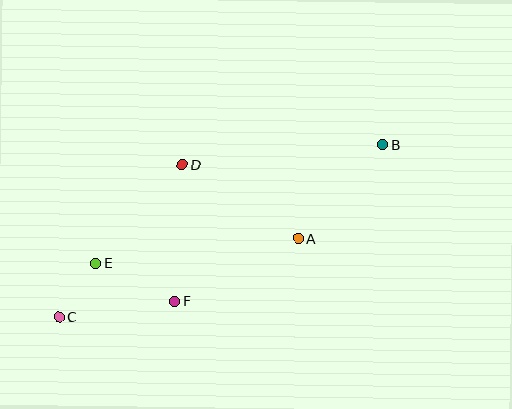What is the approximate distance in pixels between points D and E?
The distance between D and E is approximately 131 pixels.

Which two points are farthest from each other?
Points B and C are farthest from each other.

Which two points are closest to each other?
Points C and E are closest to each other.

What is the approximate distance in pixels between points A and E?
The distance between A and E is approximately 203 pixels.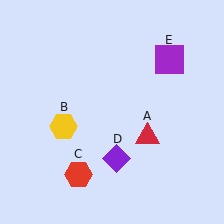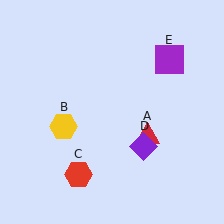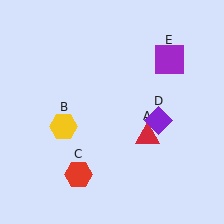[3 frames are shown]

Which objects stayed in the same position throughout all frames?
Red triangle (object A) and yellow hexagon (object B) and red hexagon (object C) and purple square (object E) remained stationary.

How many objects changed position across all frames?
1 object changed position: purple diamond (object D).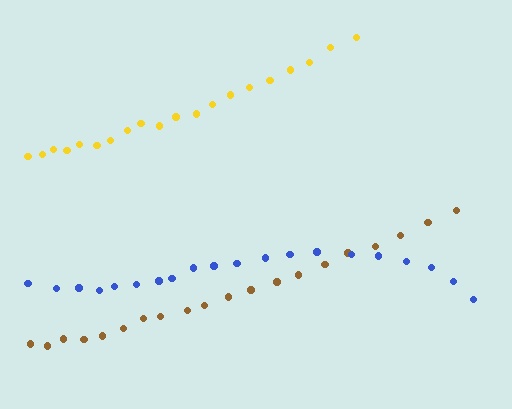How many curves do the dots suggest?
There are 3 distinct paths.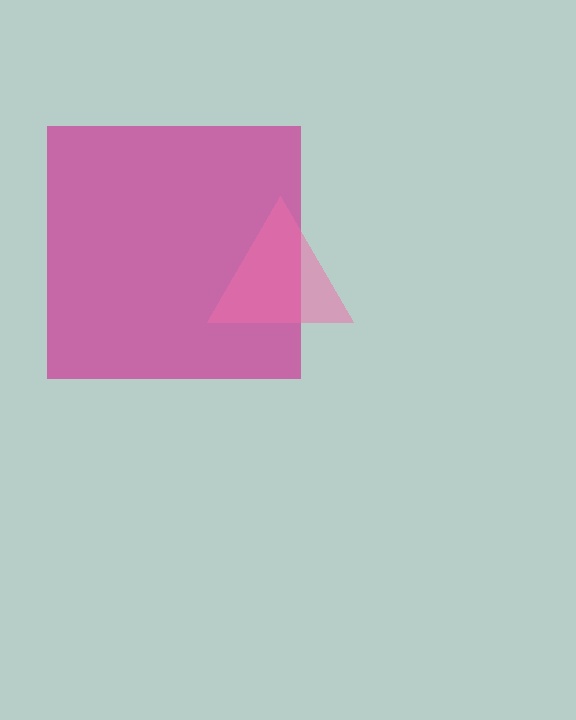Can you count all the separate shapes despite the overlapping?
Yes, there are 2 separate shapes.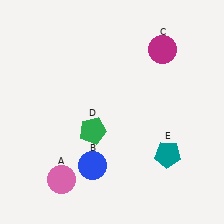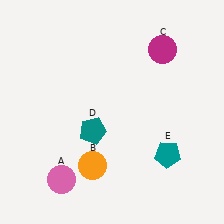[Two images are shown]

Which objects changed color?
B changed from blue to orange. D changed from green to teal.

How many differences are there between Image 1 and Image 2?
There are 2 differences between the two images.